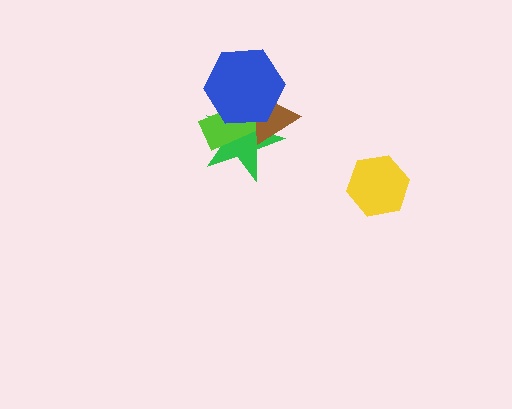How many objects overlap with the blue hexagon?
3 objects overlap with the blue hexagon.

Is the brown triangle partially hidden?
Yes, it is partially covered by another shape.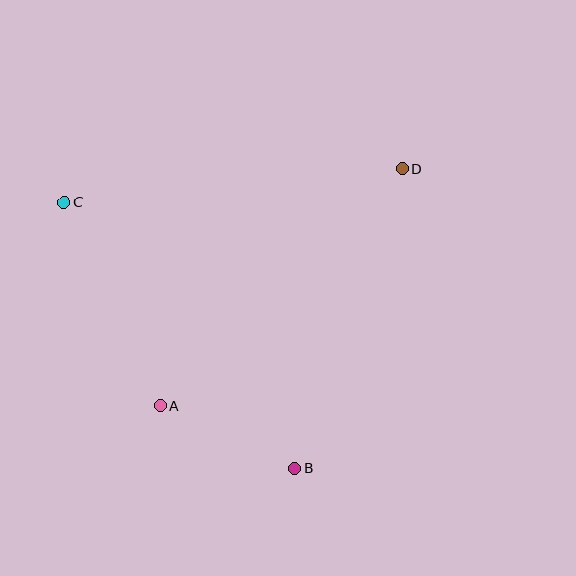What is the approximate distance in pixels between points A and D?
The distance between A and D is approximately 339 pixels.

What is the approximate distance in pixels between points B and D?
The distance between B and D is approximately 318 pixels.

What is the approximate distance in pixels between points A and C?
The distance between A and C is approximately 225 pixels.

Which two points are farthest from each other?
Points B and C are farthest from each other.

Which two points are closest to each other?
Points A and B are closest to each other.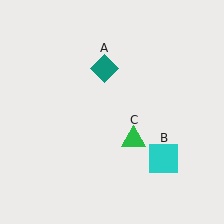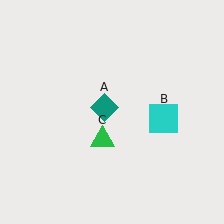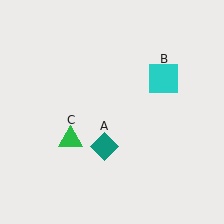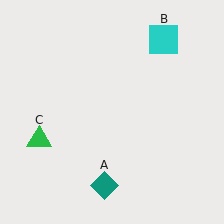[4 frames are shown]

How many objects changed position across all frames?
3 objects changed position: teal diamond (object A), cyan square (object B), green triangle (object C).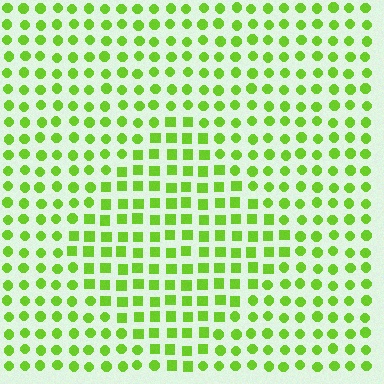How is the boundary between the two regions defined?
The boundary is defined by a change in element shape: squares inside vs. circles outside. All elements share the same color and spacing.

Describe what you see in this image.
The image is filled with small lime elements arranged in a uniform grid. A diamond-shaped region contains squares, while the surrounding area contains circles. The boundary is defined purely by the change in element shape.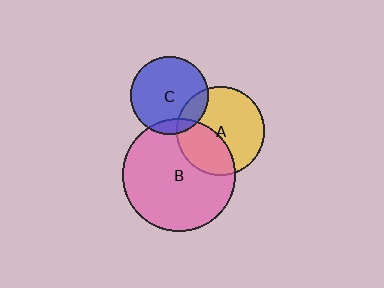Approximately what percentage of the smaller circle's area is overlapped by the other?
Approximately 35%.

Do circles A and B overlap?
Yes.